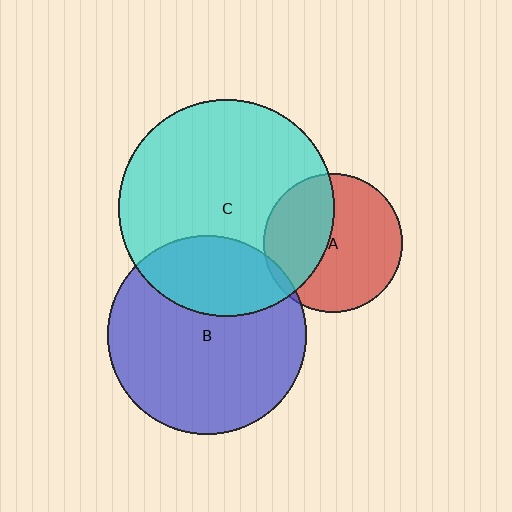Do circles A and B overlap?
Yes.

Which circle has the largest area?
Circle C (cyan).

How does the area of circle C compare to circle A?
Approximately 2.4 times.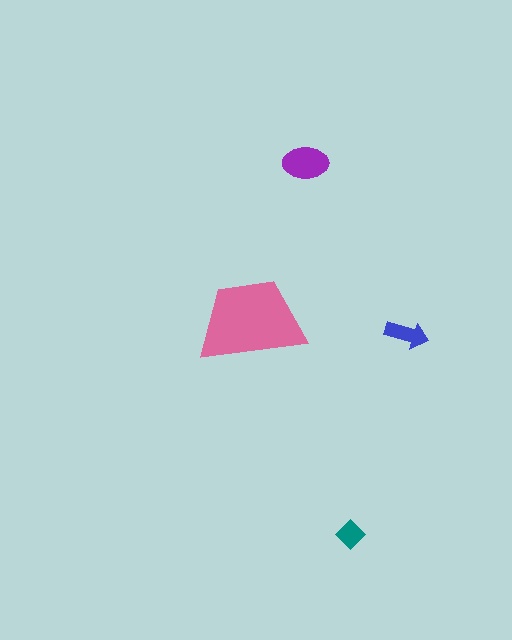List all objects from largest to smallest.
The pink trapezoid, the purple ellipse, the blue arrow, the teal diamond.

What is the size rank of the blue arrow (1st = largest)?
3rd.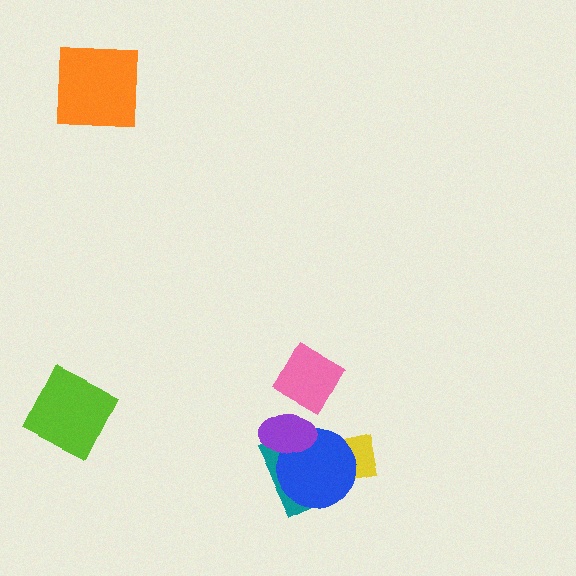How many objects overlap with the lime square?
0 objects overlap with the lime square.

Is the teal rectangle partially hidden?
Yes, it is partially covered by another shape.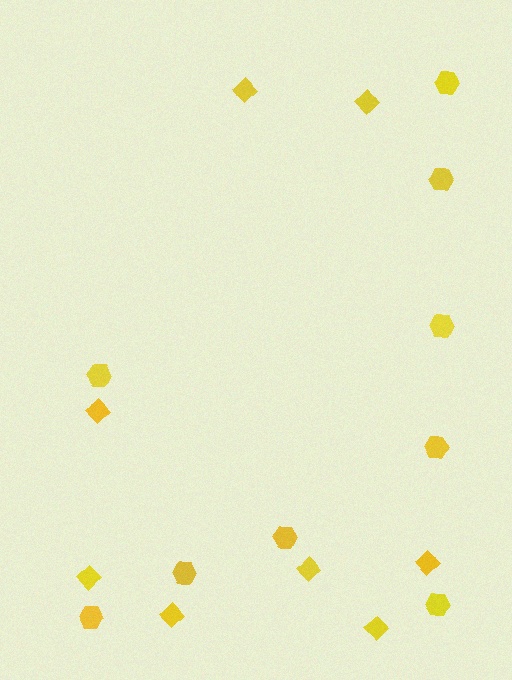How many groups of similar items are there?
There are 2 groups: one group of diamonds (8) and one group of hexagons (9).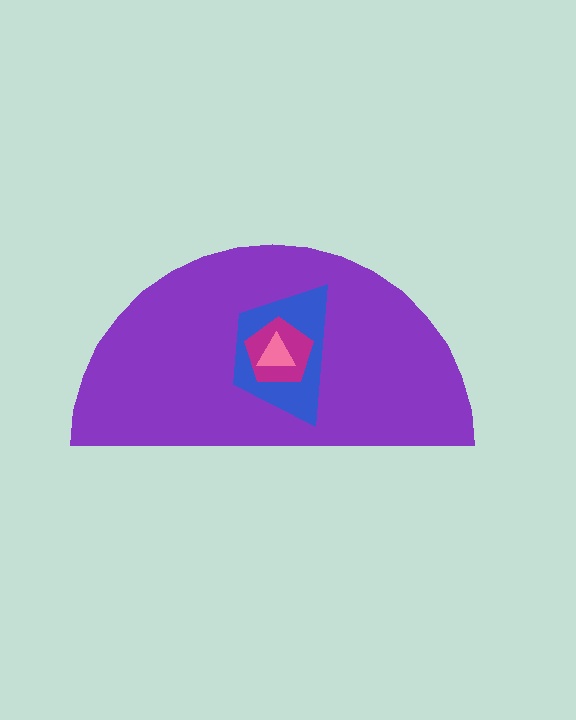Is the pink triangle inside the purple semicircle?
Yes.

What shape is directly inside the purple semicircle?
The blue trapezoid.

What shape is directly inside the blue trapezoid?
The magenta pentagon.